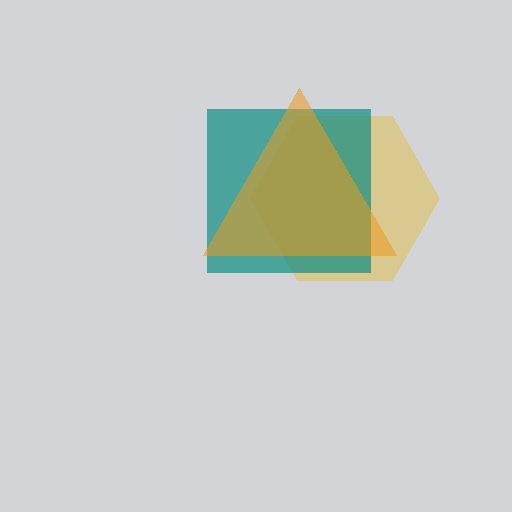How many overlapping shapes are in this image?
There are 3 overlapping shapes in the image.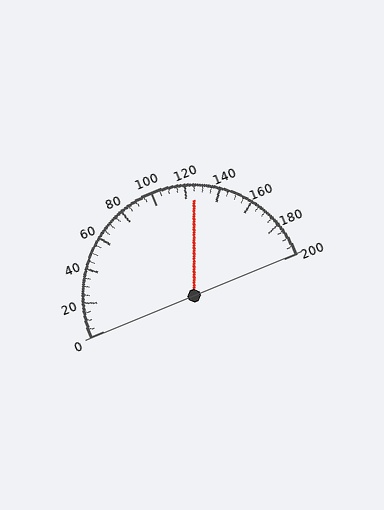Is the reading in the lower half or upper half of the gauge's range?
The reading is in the upper half of the range (0 to 200).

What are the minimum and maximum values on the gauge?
The gauge ranges from 0 to 200.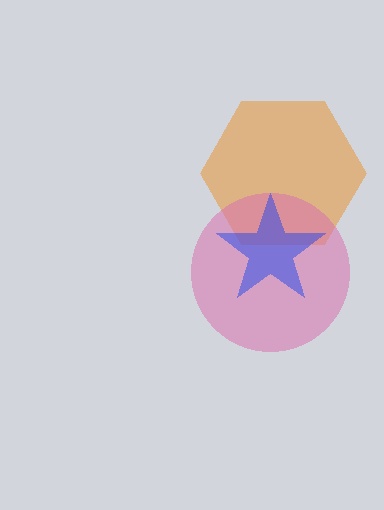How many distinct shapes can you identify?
There are 3 distinct shapes: an orange hexagon, a pink circle, a blue star.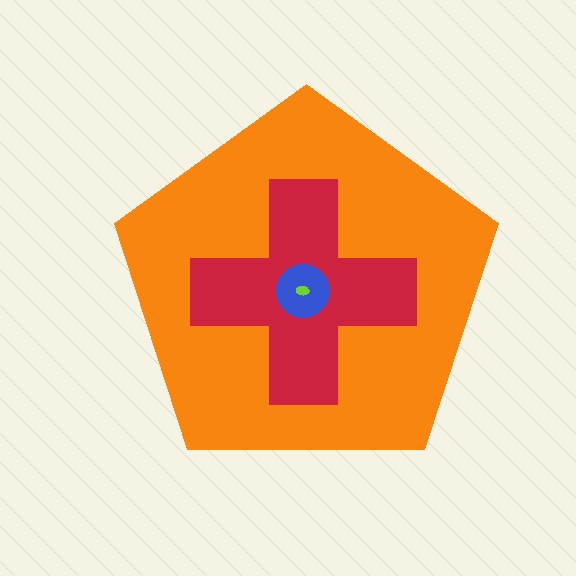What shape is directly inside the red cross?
The blue circle.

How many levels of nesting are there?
4.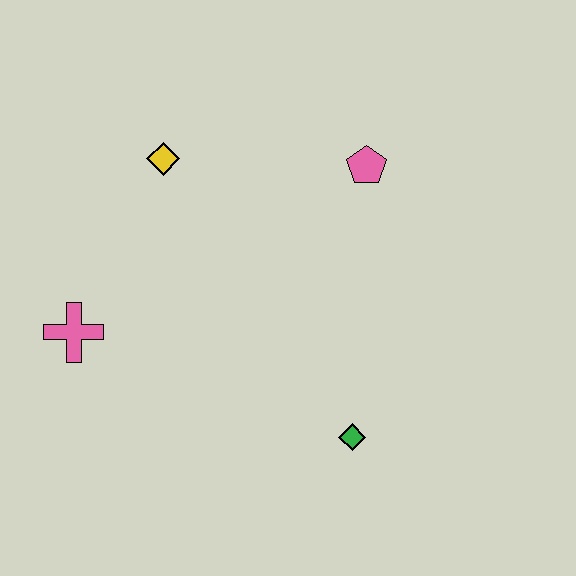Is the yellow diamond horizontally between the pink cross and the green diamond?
Yes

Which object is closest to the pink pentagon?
The yellow diamond is closest to the pink pentagon.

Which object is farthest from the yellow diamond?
The green diamond is farthest from the yellow diamond.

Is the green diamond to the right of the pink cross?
Yes